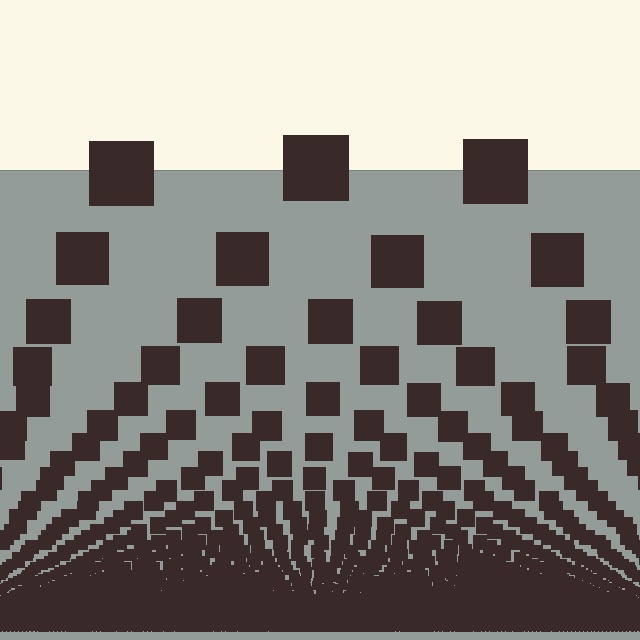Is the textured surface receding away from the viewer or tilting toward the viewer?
The surface appears to tilt toward the viewer. Texture elements get larger and sparser toward the top.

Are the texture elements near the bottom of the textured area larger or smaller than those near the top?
Smaller. The gradient is inverted — elements near the bottom are smaller and denser.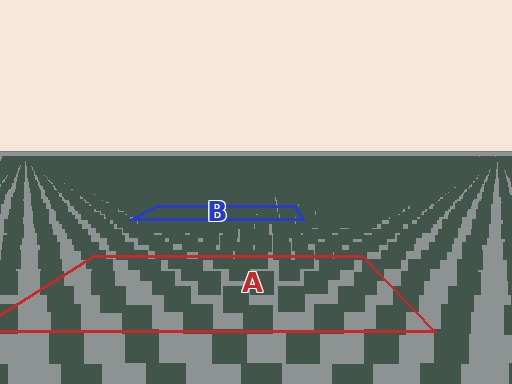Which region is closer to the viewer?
Region A is closer. The texture elements there are larger and more spread out.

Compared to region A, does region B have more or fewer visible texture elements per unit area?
Region B has more texture elements per unit area — they are packed more densely because it is farther away.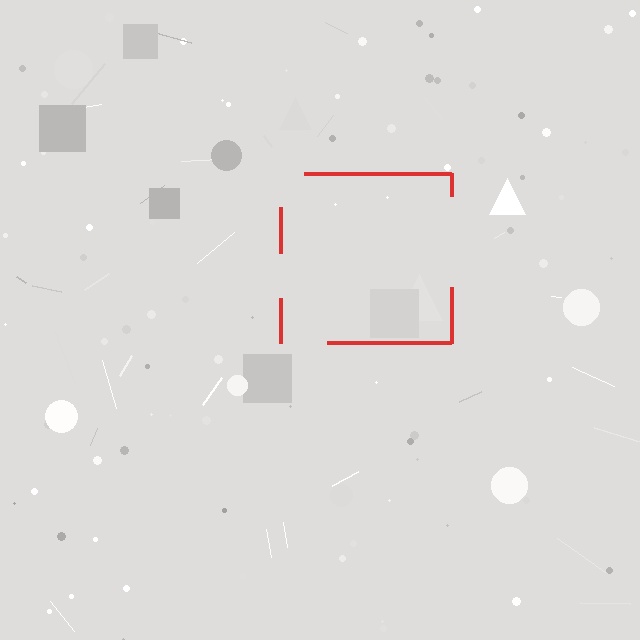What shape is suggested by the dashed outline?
The dashed outline suggests a square.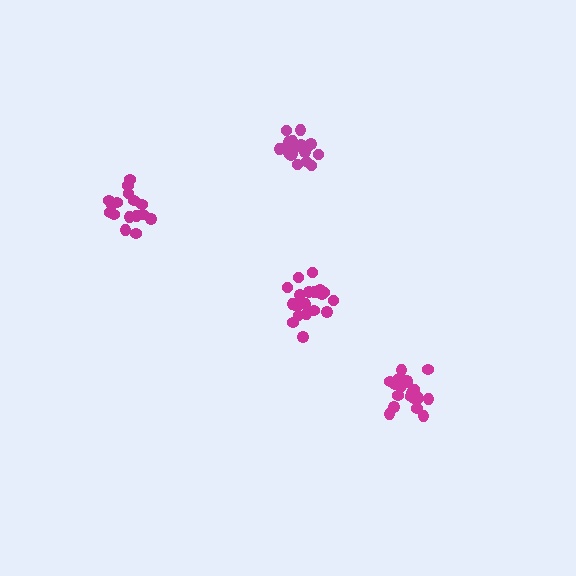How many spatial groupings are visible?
There are 4 spatial groupings.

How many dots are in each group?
Group 1: 16 dots, Group 2: 21 dots, Group 3: 20 dots, Group 4: 20 dots (77 total).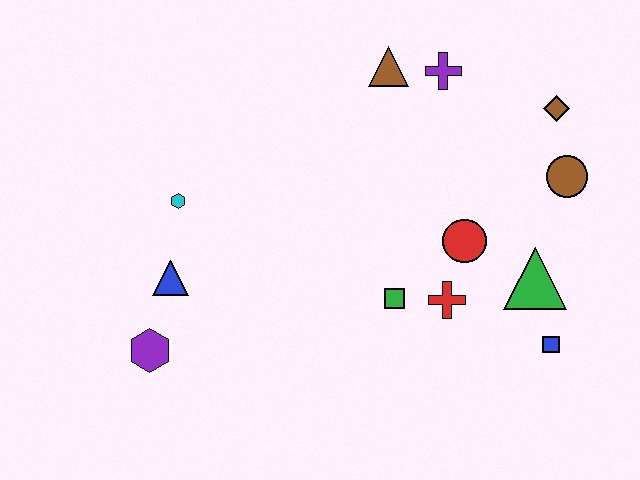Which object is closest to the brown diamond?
The brown circle is closest to the brown diamond.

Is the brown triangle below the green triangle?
No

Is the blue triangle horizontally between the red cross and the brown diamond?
No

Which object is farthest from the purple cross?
The purple hexagon is farthest from the purple cross.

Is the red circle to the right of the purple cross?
Yes